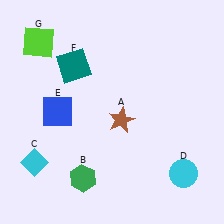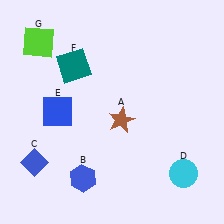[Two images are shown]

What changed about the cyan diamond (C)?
In Image 1, C is cyan. In Image 2, it changed to blue.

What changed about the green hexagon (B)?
In Image 1, B is green. In Image 2, it changed to blue.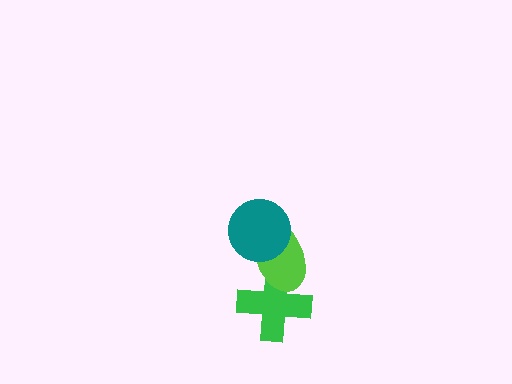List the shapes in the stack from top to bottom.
From top to bottom: the teal circle, the lime ellipse, the green cross.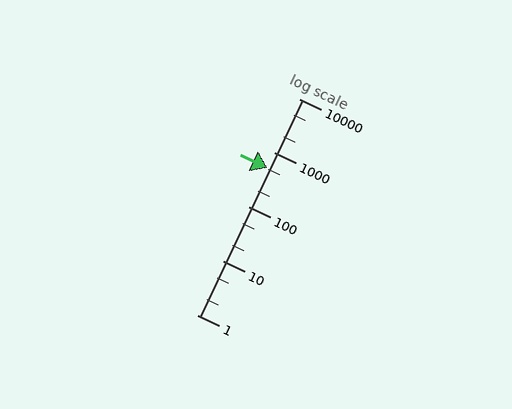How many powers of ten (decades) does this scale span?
The scale spans 4 decades, from 1 to 10000.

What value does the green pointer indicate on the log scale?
The pointer indicates approximately 520.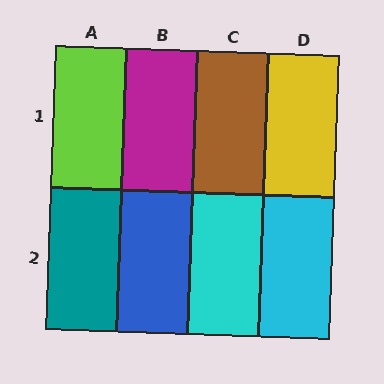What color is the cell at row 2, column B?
Blue.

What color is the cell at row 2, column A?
Teal.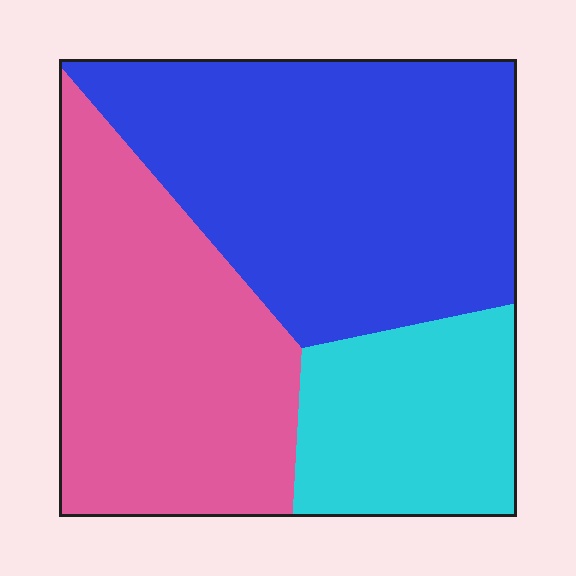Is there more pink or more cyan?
Pink.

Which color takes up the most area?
Blue, at roughly 45%.